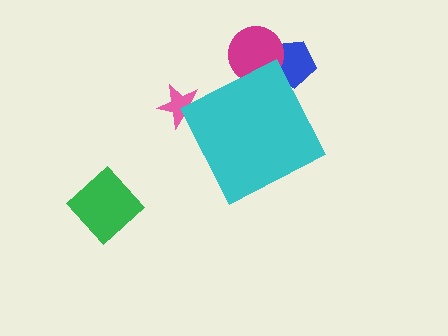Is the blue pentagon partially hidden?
Yes, the blue pentagon is partially hidden behind the cyan diamond.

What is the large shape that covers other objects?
A cyan diamond.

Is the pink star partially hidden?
Yes, the pink star is partially hidden behind the cyan diamond.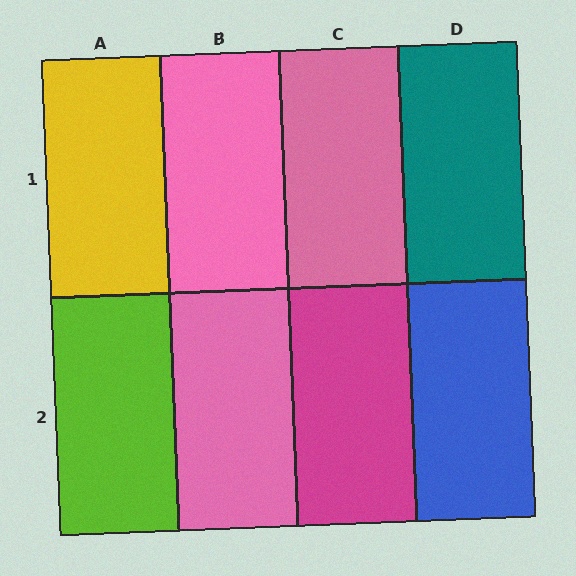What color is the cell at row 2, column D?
Blue.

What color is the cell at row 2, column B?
Pink.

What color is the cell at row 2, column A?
Lime.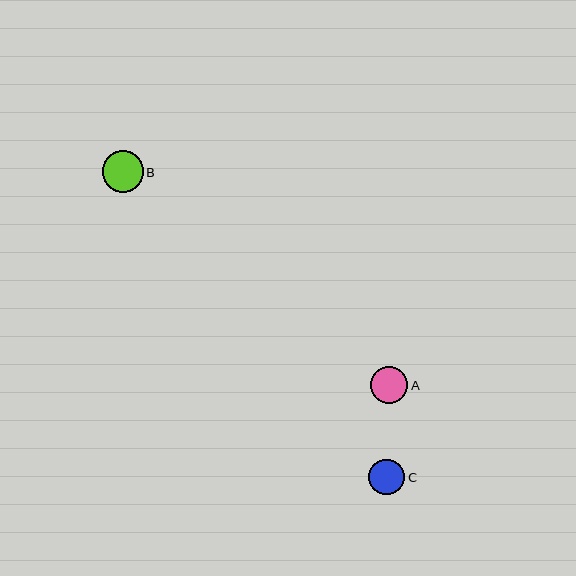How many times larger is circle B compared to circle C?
Circle B is approximately 1.2 times the size of circle C.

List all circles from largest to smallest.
From largest to smallest: B, A, C.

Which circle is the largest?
Circle B is the largest with a size of approximately 41 pixels.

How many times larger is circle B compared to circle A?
Circle B is approximately 1.1 times the size of circle A.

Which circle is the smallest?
Circle C is the smallest with a size of approximately 36 pixels.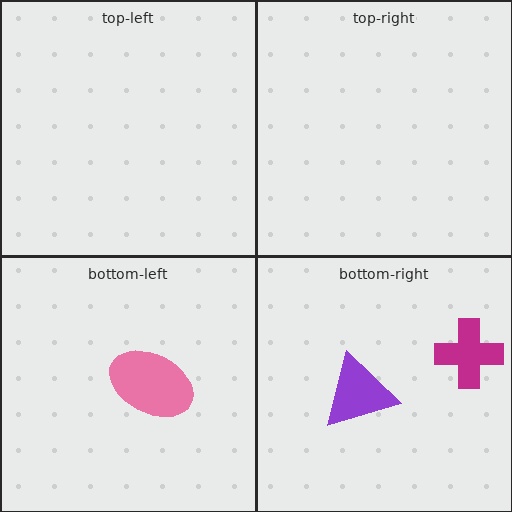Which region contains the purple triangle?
The bottom-right region.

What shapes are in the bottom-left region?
The pink ellipse.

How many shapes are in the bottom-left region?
1.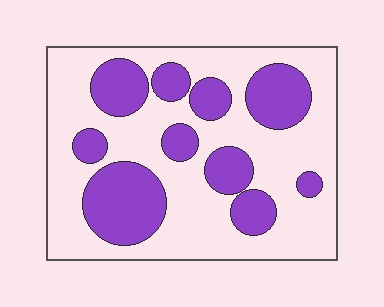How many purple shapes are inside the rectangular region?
10.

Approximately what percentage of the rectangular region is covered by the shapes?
Approximately 35%.